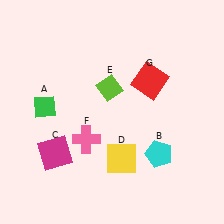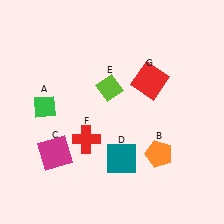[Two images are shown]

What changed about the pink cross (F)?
In Image 1, F is pink. In Image 2, it changed to red.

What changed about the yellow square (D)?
In Image 1, D is yellow. In Image 2, it changed to teal.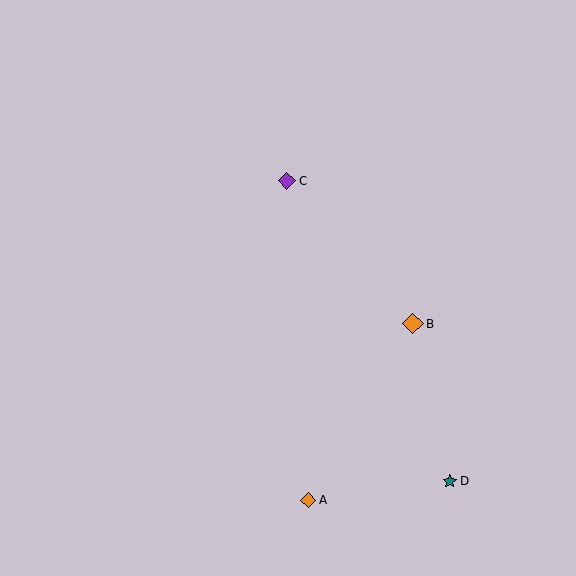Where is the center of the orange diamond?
The center of the orange diamond is at (308, 500).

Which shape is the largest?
The orange diamond (labeled B) is the largest.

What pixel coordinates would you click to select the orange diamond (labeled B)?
Click at (413, 324) to select the orange diamond B.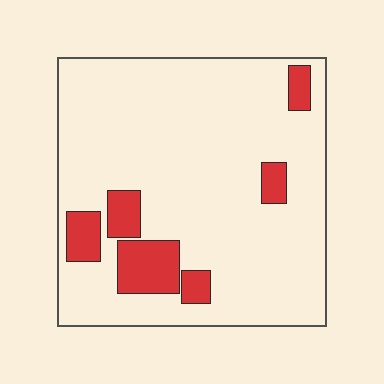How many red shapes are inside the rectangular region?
6.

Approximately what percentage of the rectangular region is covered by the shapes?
Approximately 15%.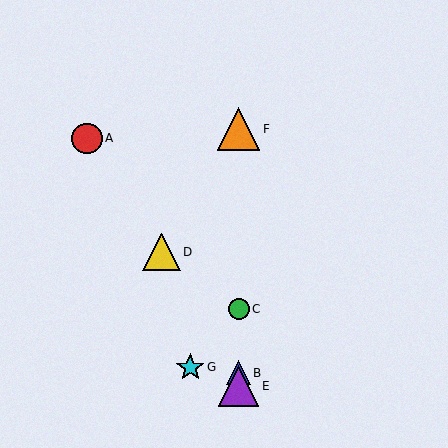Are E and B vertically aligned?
Yes, both are at x≈239.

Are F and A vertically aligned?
No, F is at x≈239 and A is at x≈87.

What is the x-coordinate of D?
Object D is at x≈162.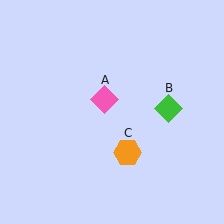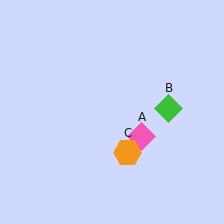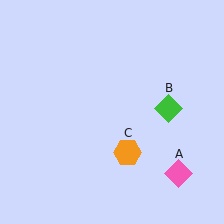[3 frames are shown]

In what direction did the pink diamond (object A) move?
The pink diamond (object A) moved down and to the right.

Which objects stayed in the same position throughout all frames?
Green diamond (object B) and orange hexagon (object C) remained stationary.